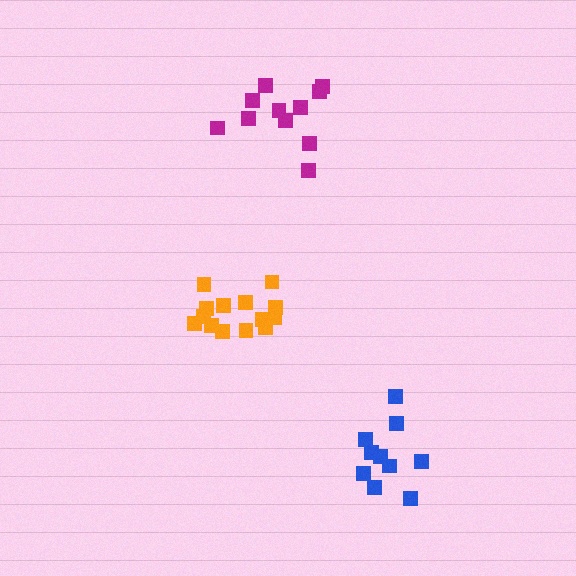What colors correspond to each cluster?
The clusters are colored: orange, blue, magenta.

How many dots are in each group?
Group 1: 14 dots, Group 2: 10 dots, Group 3: 11 dots (35 total).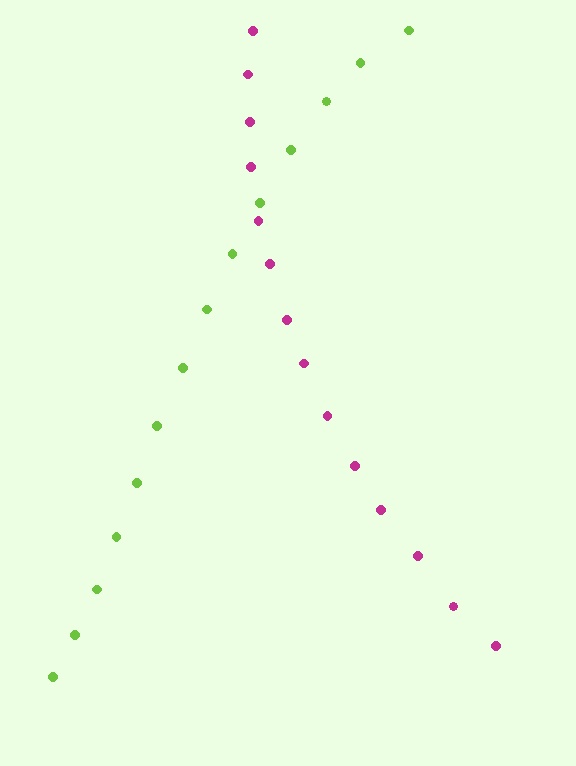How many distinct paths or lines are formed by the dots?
There are 2 distinct paths.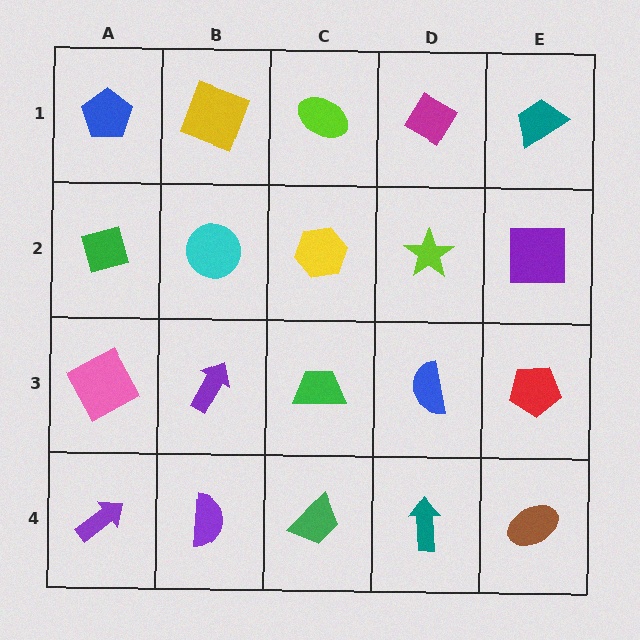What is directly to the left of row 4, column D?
A green trapezoid.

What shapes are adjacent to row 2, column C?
A lime ellipse (row 1, column C), a green trapezoid (row 3, column C), a cyan circle (row 2, column B), a lime star (row 2, column D).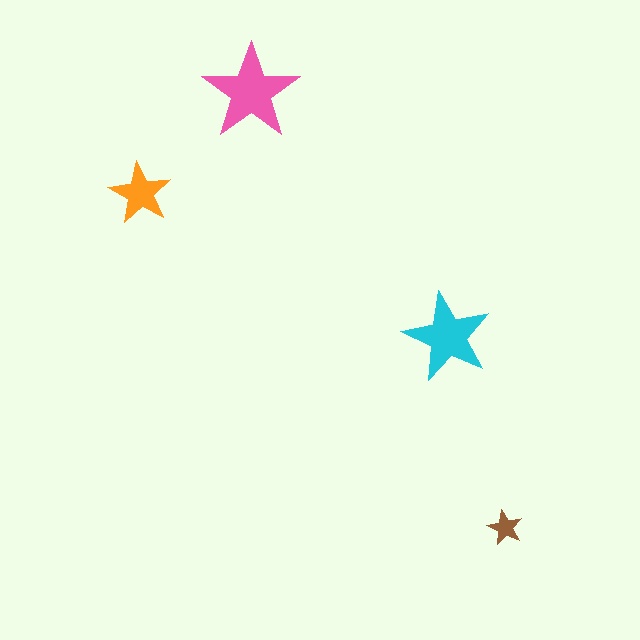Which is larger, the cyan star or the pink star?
The pink one.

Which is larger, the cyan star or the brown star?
The cyan one.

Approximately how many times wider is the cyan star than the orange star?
About 1.5 times wider.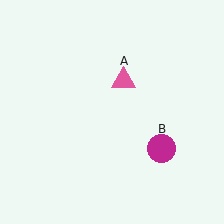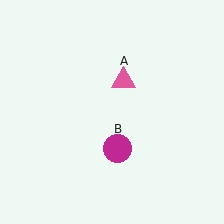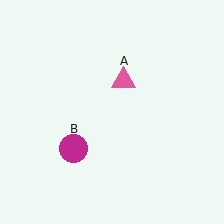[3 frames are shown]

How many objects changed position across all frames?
1 object changed position: magenta circle (object B).